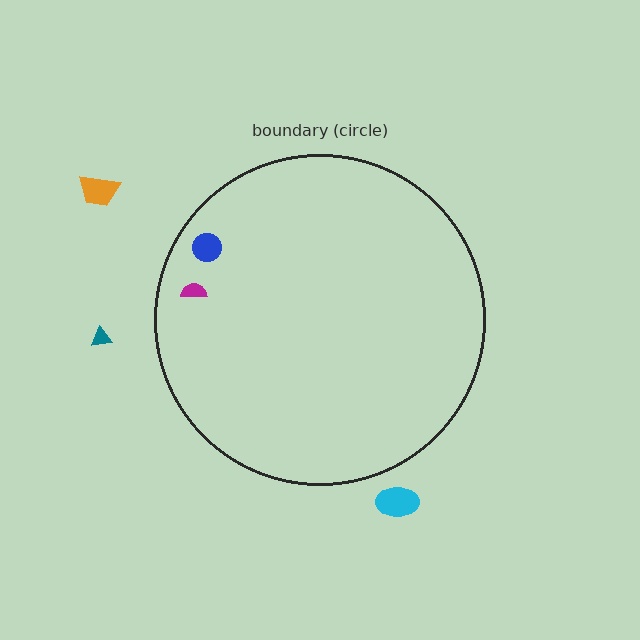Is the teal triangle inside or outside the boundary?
Outside.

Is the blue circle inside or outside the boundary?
Inside.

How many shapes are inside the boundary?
2 inside, 3 outside.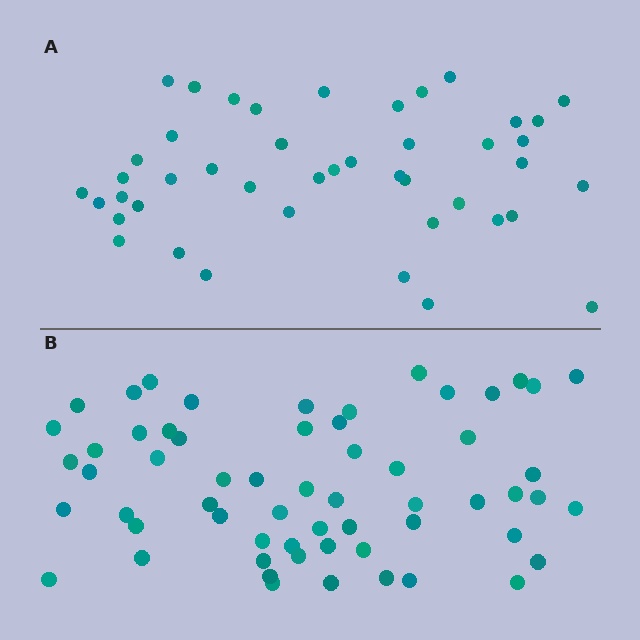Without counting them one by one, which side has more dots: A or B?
Region B (the bottom region) has more dots.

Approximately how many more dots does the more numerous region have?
Region B has approximately 15 more dots than region A.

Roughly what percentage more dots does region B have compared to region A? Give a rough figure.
About 35% more.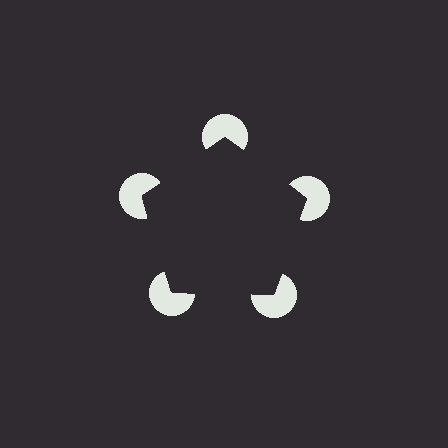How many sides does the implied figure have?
5 sides.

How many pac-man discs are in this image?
There are 5 — one at each vertex of the illusory pentagon.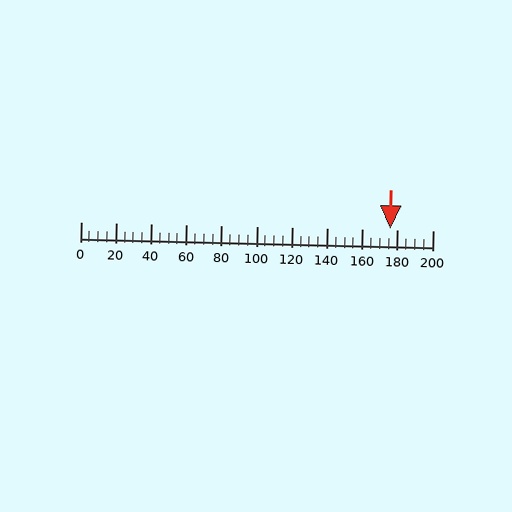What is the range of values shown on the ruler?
The ruler shows values from 0 to 200.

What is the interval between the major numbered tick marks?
The major tick marks are spaced 20 units apart.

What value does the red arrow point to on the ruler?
The red arrow points to approximately 176.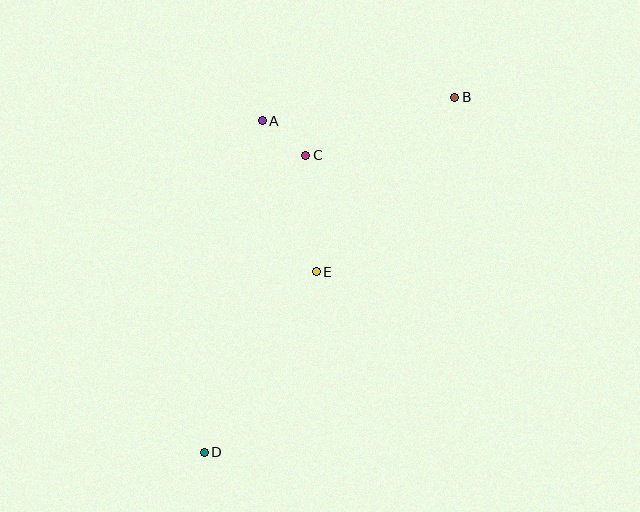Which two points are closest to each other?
Points A and C are closest to each other.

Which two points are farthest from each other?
Points B and D are farthest from each other.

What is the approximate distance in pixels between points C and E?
The distance between C and E is approximately 117 pixels.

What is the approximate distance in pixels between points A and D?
The distance between A and D is approximately 336 pixels.